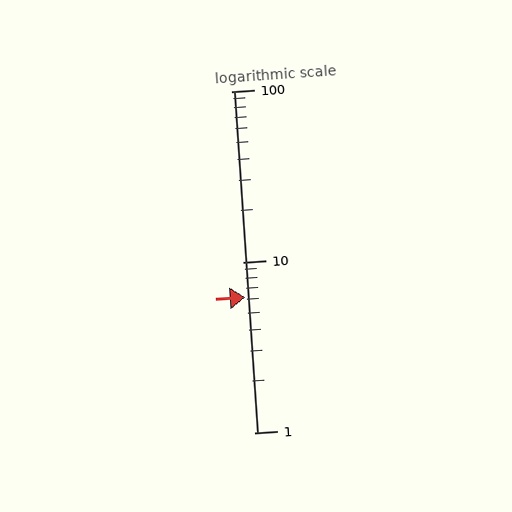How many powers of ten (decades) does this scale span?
The scale spans 2 decades, from 1 to 100.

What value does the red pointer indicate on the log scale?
The pointer indicates approximately 6.2.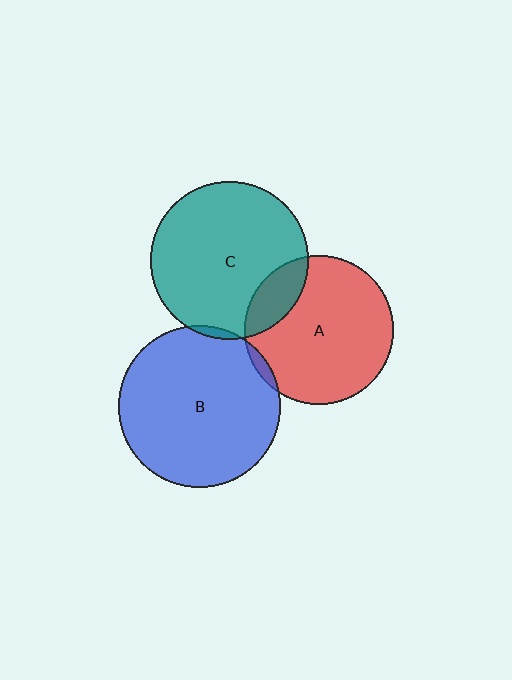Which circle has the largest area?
Circle B (blue).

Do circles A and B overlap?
Yes.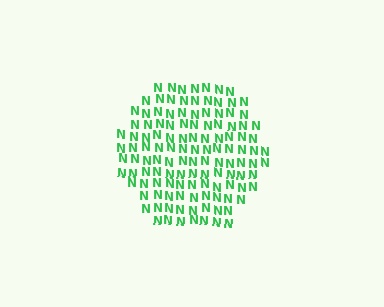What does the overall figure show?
The overall figure shows a hexagon.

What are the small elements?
The small elements are letter N's.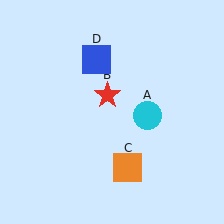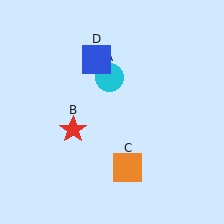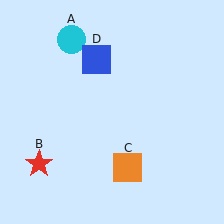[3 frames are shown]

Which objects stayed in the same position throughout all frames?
Orange square (object C) and blue square (object D) remained stationary.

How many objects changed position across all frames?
2 objects changed position: cyan circle (object A), red star (object B).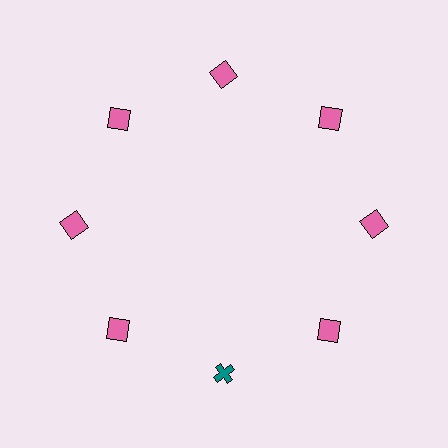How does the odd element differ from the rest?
It differs in both color (teal instead of pink) and shape (cross instead of square).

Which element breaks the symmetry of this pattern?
The teal cross at roughly the 6 o'clock position breaks the symmetry. All other shapes are pink squares.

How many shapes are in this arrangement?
There are 8 shapes arranged in a ring pattern.